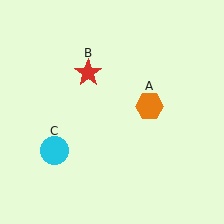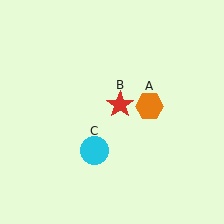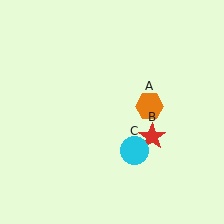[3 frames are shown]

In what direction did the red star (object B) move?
The red star (object B) moved down and to the right.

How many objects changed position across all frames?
2 objects changed position: red star (object B), cyan circle (object C).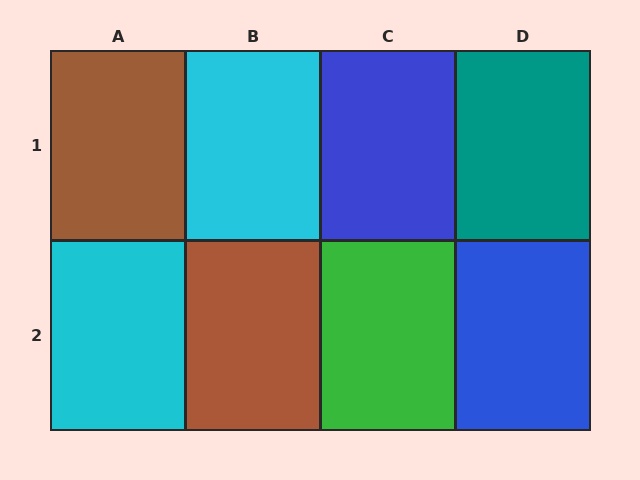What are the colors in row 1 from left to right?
Brown, cyan, blue, teal.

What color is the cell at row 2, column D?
Blue.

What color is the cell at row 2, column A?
Cyan.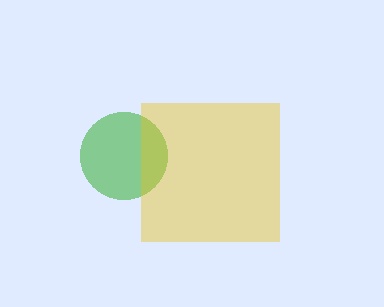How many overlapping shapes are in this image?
There are 2 overlapping shapes in the image.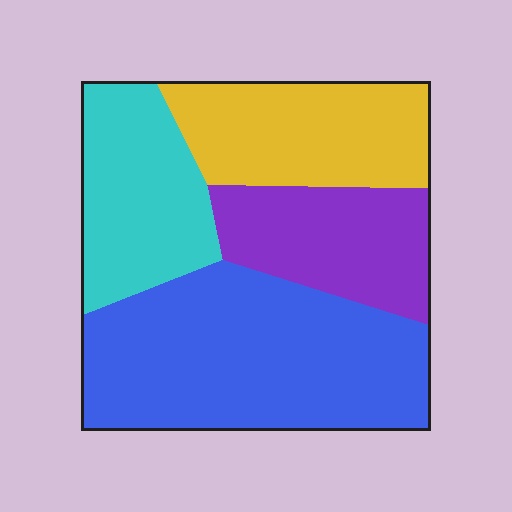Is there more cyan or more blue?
Blue.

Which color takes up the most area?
Blue, at roughly 40%.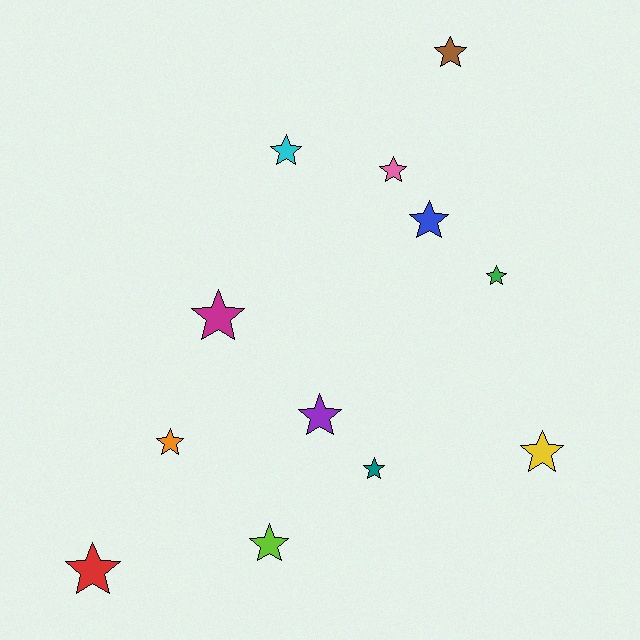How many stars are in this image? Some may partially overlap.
There are 12 stars.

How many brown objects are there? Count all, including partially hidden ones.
There is 1 brown object.